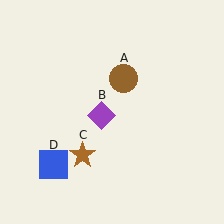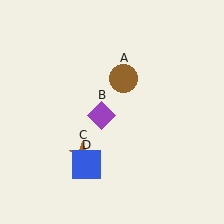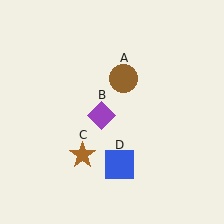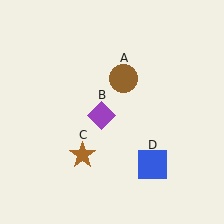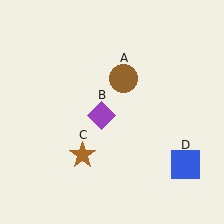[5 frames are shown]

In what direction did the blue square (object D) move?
The blue square (object D) moved right.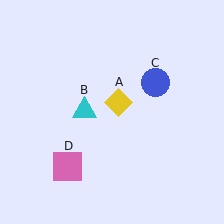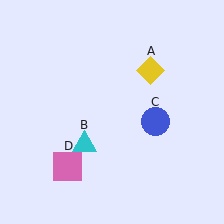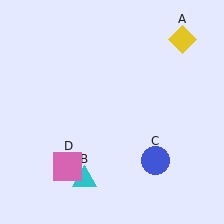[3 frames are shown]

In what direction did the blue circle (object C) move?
The blue circle (object C) moved down.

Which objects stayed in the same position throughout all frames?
Pink square (object D) remained stationary.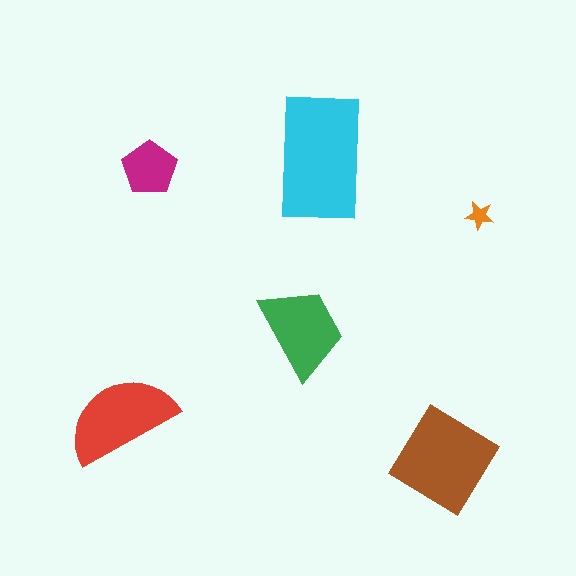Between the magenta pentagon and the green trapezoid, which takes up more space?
The green trapezoid.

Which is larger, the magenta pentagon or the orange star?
The magenta pentagon.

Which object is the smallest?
The orange star.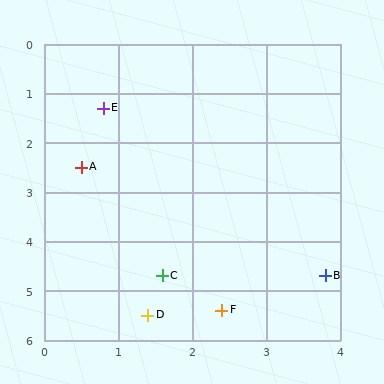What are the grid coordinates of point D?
Point D is at approximately (1.4, 5.5).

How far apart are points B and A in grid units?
Points B and A are about 4.0 grid units apart.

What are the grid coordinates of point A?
Point A is at approximately (0.5, 2.5).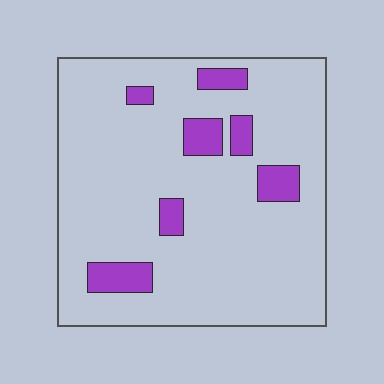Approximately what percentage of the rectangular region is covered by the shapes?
Approximately 10%.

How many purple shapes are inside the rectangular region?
7.